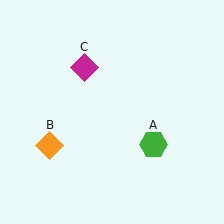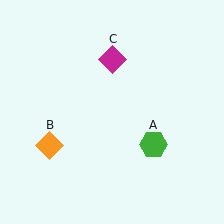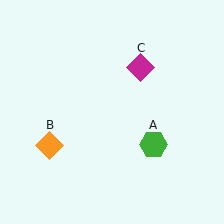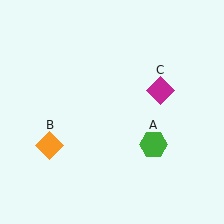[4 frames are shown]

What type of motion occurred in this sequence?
The magenta diamond (object C) rotated clockwise around the center of the scene.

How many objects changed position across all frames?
1 object changed position: magenta diamond (object C).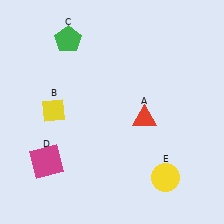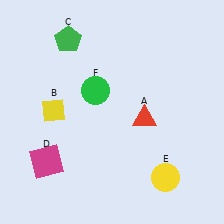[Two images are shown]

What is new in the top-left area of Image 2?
A green circle (F) was added in the top-left area of Image 2.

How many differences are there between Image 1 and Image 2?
There is 1 difference between the two images.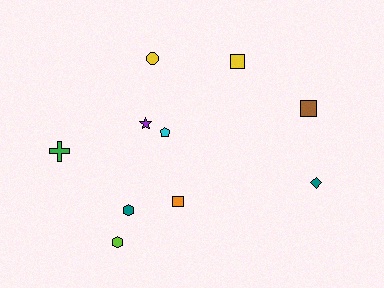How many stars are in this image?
There is 1 star.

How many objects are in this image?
There are 10 objects.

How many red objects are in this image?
There are no red objects.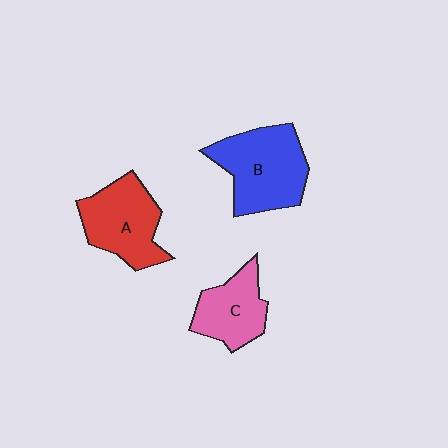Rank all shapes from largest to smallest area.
From largest to smallest: B (blue), A (red), C (pink).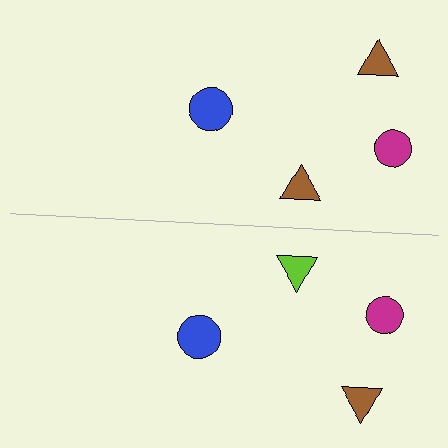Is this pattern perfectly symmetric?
No, the pattern is not perfectly symmetric. The lime triangle on the bottom side breaks the symmetry — its mirror counterpart is brown.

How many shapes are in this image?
There are 8 shapes in this image.